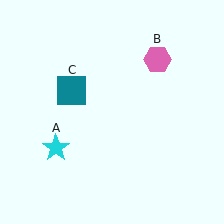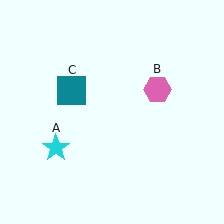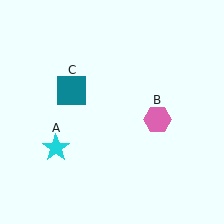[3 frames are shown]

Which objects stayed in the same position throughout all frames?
Cyan star (object A) and teal square (object C) remained stationary.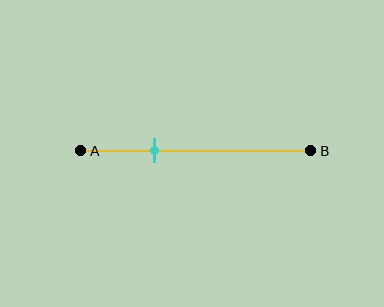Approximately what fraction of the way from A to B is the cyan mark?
The cyan mark is approximately 30% of the way from A to B.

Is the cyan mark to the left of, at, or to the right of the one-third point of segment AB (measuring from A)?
The cyan mark is approximately at the one-third point of segment AB.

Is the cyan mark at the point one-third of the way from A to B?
Yes, the mark is approximately at the one-third point.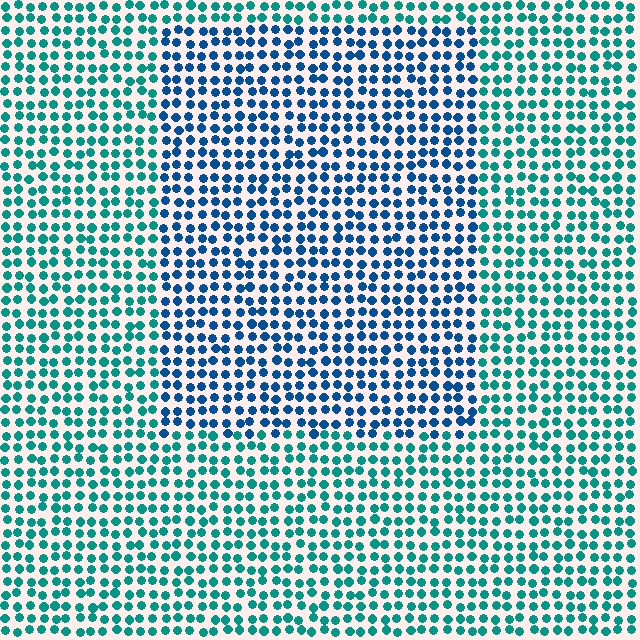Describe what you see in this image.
The image is filled with small teal elements in a uniform arrangement. A rectangle-shaped region is visible where the elements are tinted to a slightly different hue, forming a subtle color boundary.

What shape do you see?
I see a rectangle.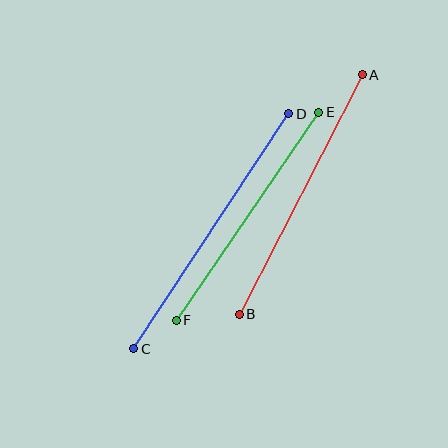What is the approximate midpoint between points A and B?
The midpoint is at approximately (301, 195) pixels.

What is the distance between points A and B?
The distance is approximately 269 pixels.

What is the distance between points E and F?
The distance is approximately 252 pixels.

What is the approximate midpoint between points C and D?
The midpoint is at approximately (211, 231) pixels.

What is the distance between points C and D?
The distance is approximately 281 pixels.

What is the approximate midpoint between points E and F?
The midpoint is at approximately (247, 216) pixels.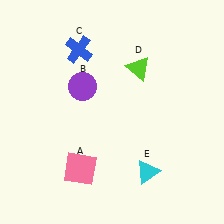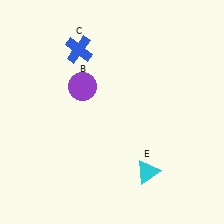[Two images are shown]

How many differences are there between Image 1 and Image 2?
There are 2 differences between the two images.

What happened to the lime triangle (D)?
The lime triangle (D) was removed in Image 2. It was in the top-right area of Image 1.